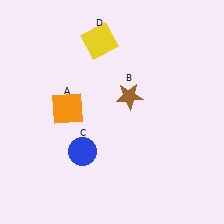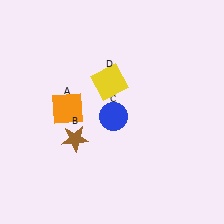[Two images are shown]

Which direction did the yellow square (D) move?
The yellow square (D) moved down.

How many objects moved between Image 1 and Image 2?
3 objects moved between the two images.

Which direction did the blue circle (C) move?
The blue circle (C) moved up.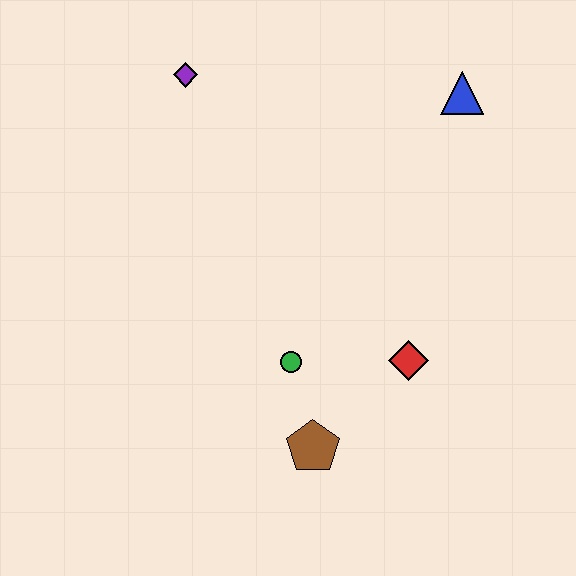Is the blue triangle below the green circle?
No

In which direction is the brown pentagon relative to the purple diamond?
The brown pentagon is below the purple diamond.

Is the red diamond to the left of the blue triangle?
Yes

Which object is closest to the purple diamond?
The blue triangle is closest to the purple diamond.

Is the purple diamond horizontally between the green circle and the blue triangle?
No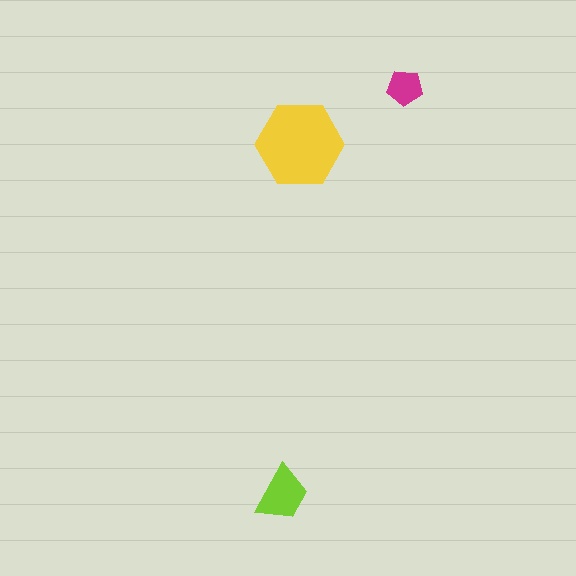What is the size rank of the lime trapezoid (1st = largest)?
2nd.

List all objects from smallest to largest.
The magenta pentagon, the lime trapezoid, the yellow hexagon.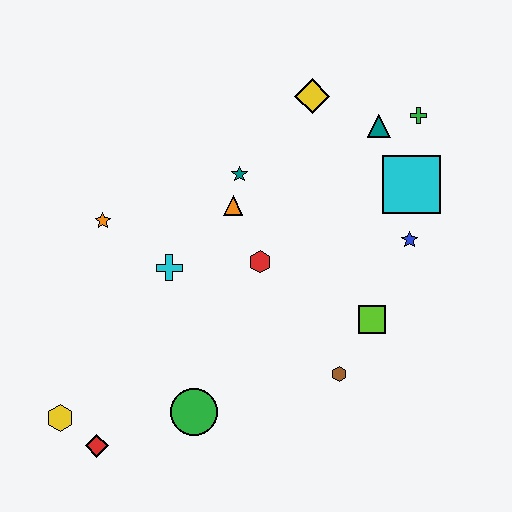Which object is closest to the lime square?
The brown hexagon is closest to the lime square.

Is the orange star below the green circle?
No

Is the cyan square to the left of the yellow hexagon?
No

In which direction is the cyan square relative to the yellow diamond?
The cyan square is to the right of the yellow diamond.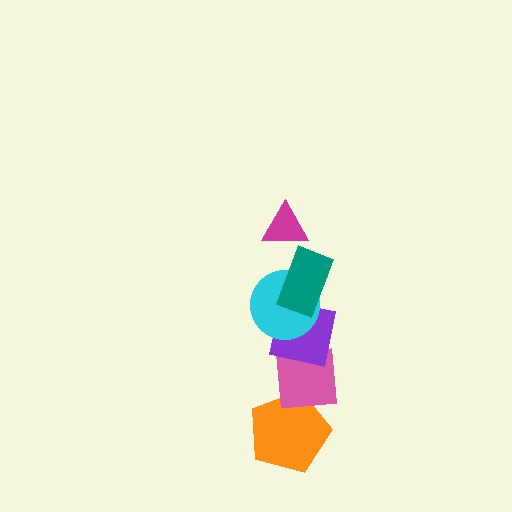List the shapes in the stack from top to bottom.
From top to bottom: the magenta triangle, the teal rectangle, the cyan circle, the purple square, the pink square, the orange pentagon.